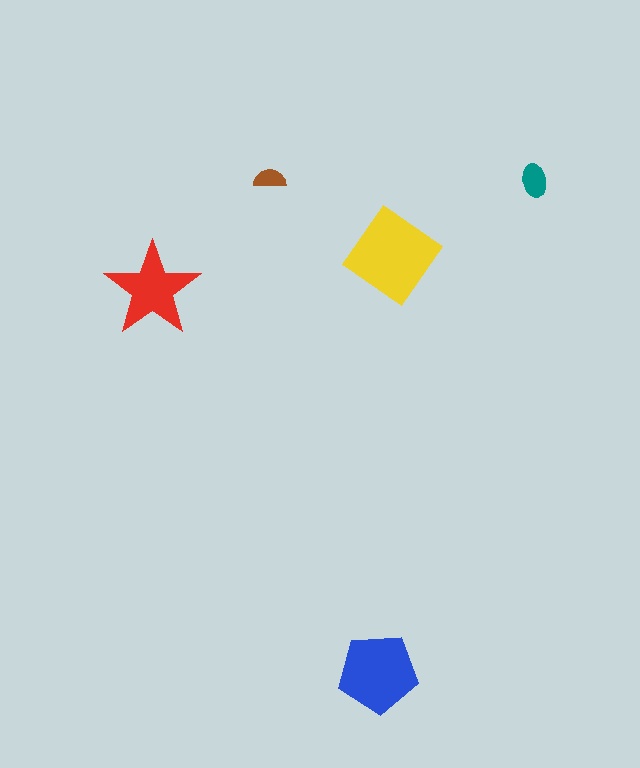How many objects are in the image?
There are 5 objects in the image.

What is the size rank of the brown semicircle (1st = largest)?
5th.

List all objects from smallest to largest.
The brown semicircle, the teal ellipse, the red star, the blue pentagon, the yellow diamond.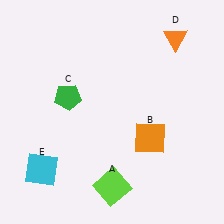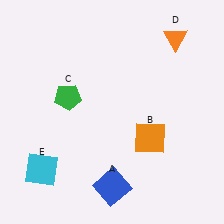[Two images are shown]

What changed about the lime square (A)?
In Image 1, A is lime. In Image 2, it changed to blue.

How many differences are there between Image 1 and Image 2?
There is 1 difference between the two images.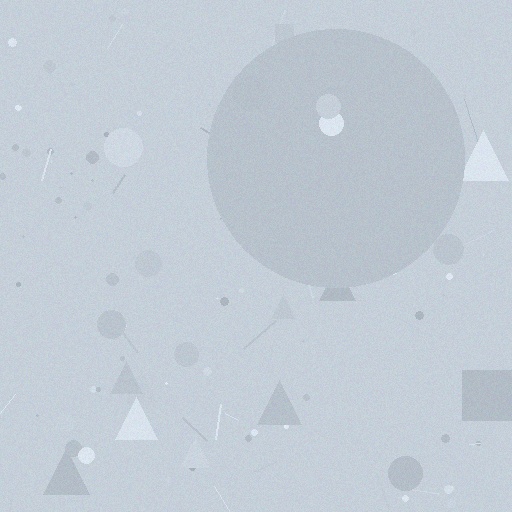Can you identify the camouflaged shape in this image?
The camouflaged shape is a circle.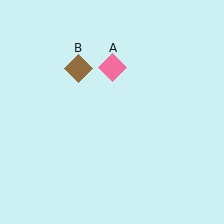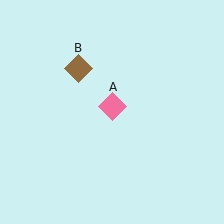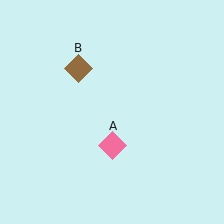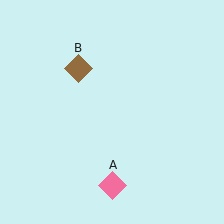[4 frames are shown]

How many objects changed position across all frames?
1 object changed position: pink diamond (object A).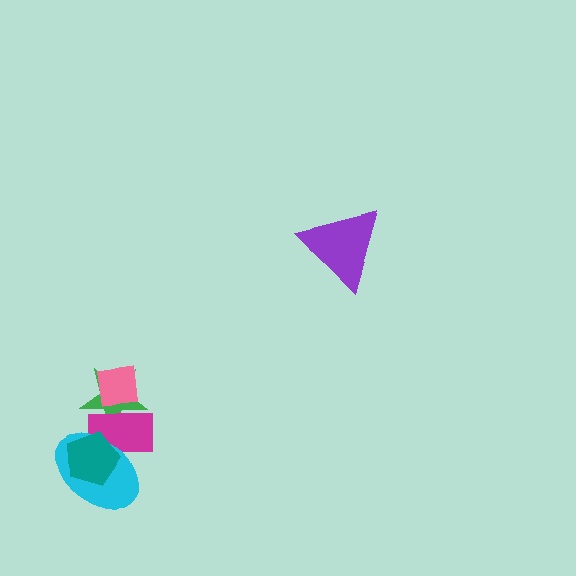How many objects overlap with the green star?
2 objects overlap with the green star.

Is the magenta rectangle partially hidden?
Yes, it is partially covered by another shape.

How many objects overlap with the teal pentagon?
2 objects overlap with the teal pentagon.